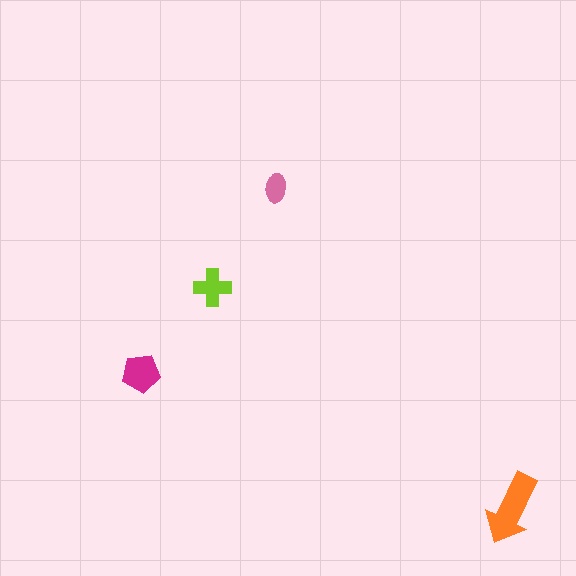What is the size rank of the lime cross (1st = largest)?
3rd.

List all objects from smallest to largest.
The pink ellipse, the lime cross, the magenta pentagon, the orange arrow.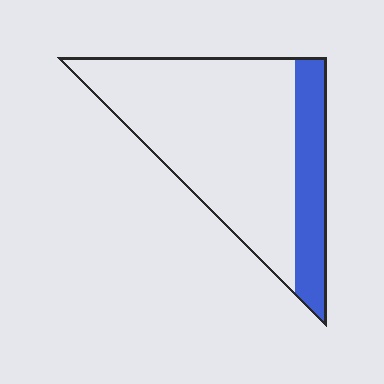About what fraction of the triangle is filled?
About one fifth (1/5).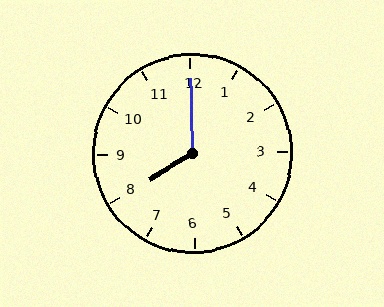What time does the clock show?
8:00.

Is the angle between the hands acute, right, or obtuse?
It is obtuse.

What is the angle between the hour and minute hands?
Approximately 120 degrees.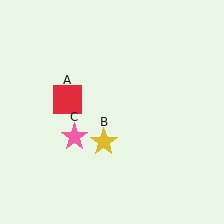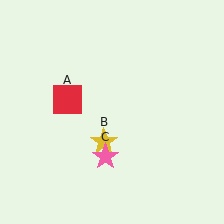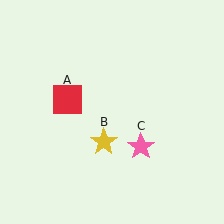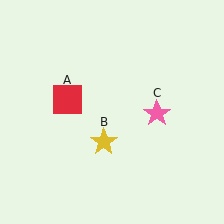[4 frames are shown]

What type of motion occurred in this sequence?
The pink star (object C) rotated counterclockwise around the center of the scene.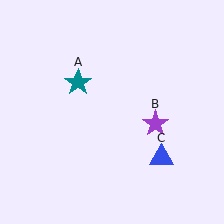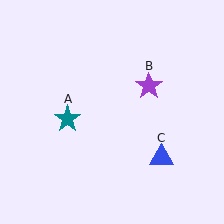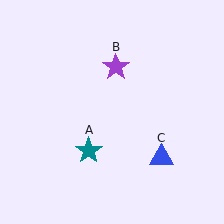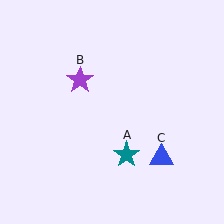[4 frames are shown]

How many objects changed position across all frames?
2 objects changed position: teal star (object A), purple star (object B).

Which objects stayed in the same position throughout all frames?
Blue triangle (object C) remained stationary.